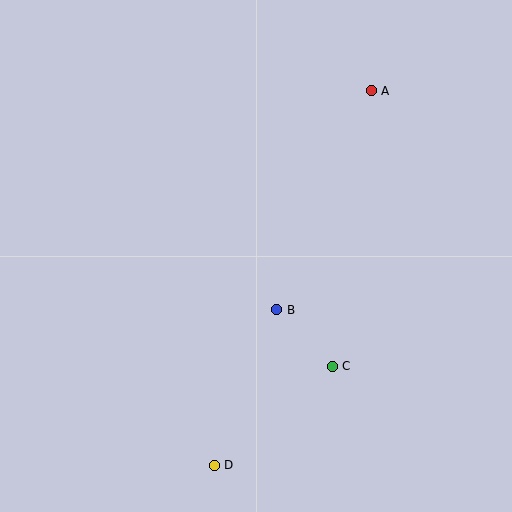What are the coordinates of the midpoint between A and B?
The midpoint between A and B is at (324, 200).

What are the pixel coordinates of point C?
Point C is at (332, 366).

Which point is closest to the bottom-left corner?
Point D is closest to the bottom-left corner.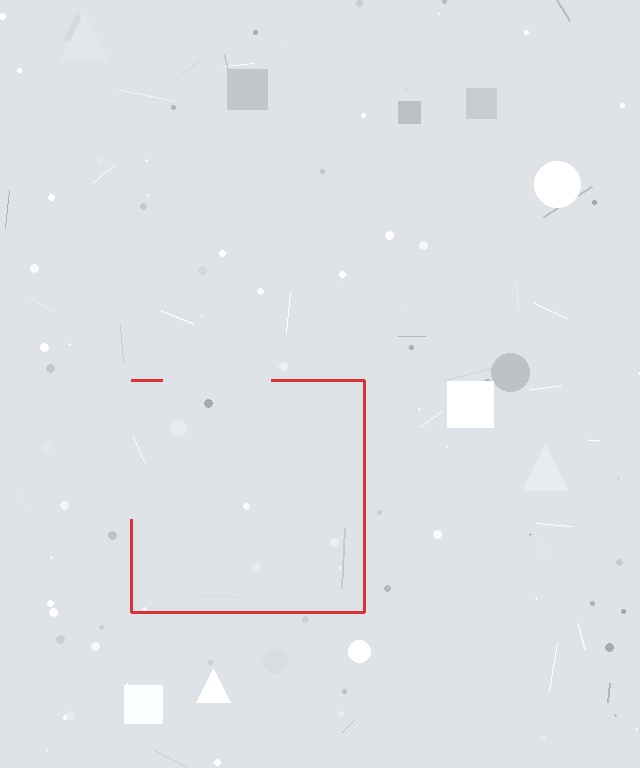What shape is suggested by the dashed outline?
The dashed outline suggests a square.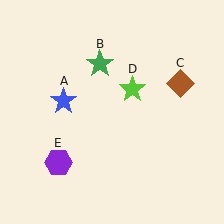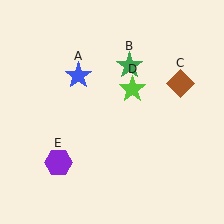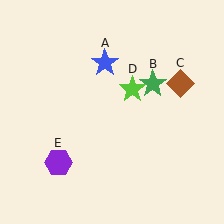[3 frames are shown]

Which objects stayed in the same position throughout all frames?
Brown diamond (object C) and lime star (object D) and purple hexagon (object E) remained stationary.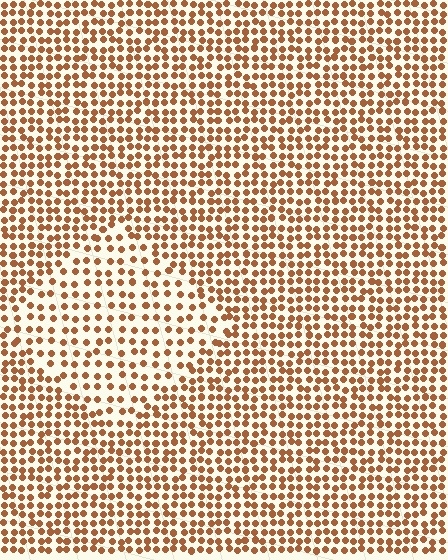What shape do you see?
I see a diamond.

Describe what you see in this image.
The image contains small brown elements arranged at two different densities. A diamond-shaped region is visible where the elements are less densely packed than the surrounding area.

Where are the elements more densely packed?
The elements are more densely packed outside the diamond boundary.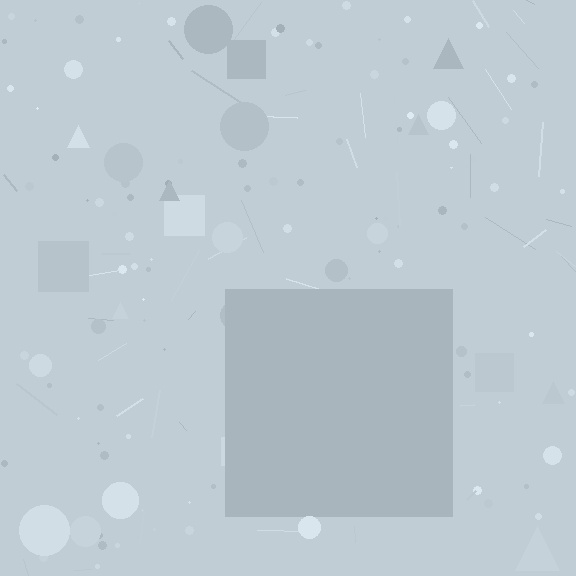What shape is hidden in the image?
A square is hidden in the image.